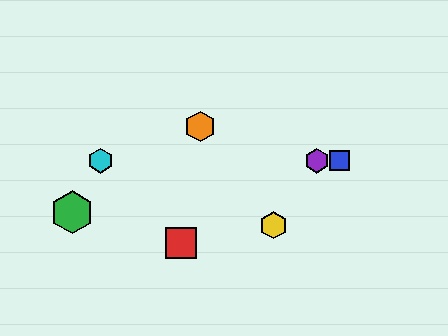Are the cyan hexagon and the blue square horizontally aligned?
Yes, both are at y≈161.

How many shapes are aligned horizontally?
3 shapes (the blue square, the purple hexagon, the cyan hexagon) are aligned horizontally.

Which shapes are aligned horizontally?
The blue square, the purple hexagon, the cyan hexagon are aligned horizontally.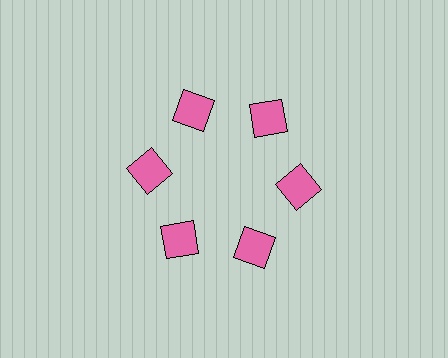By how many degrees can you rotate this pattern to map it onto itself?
The pattern maps onto itself every 60 degrees of rotation.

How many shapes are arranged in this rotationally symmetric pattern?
There are 6 shapes, arranged in 6 groups of 1.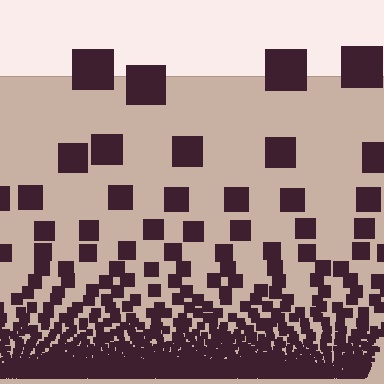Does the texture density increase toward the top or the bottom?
Density increases toward the bottom.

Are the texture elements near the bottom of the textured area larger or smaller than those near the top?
Smaller. The gradient is inverted — elements near the bottom are smaller and denser.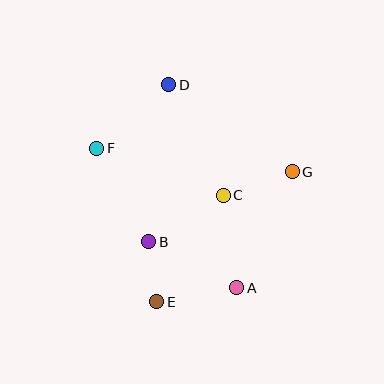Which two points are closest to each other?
Points B and E are closest to each other.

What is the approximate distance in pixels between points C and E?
The distance between C and E is approximately 126 pixels.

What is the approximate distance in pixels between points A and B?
The distance between A and B is approximately 99 pixels.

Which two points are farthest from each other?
Points D and E are farthest from each other.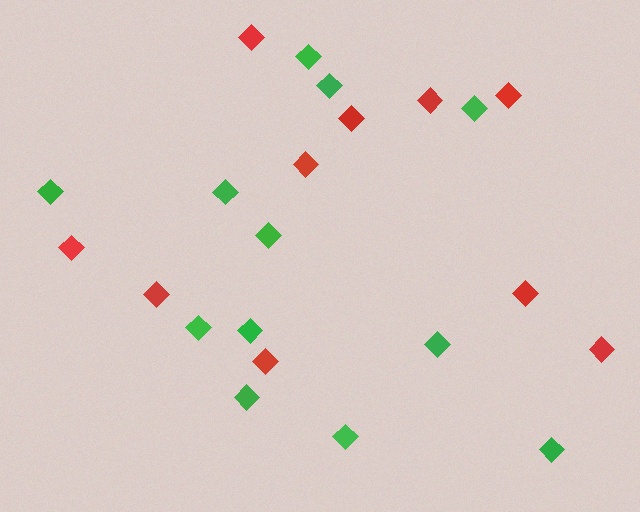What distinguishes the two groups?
There are 2 groups: one group of green diamonds (12) and one group of red diamonds (10).